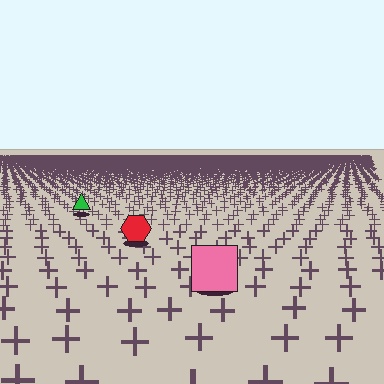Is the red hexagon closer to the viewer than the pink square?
No. The pink square is closer — you can tell from the texture gradient: the ground texture is coarser near it.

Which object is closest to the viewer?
The pink square is closest. The texture marks near it are larger and more spread out.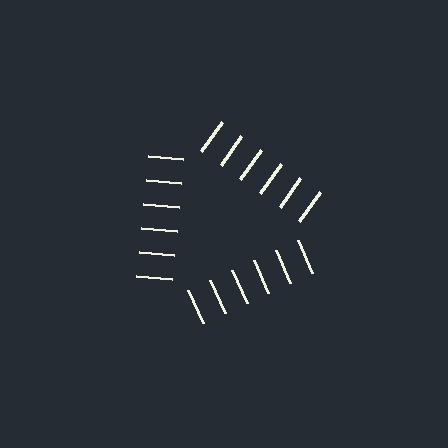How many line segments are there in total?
18 — 6 along each of the 3 edges.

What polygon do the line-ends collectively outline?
An illusory triangle — the line segments terminate on its edges but no continuous stroke is drawn.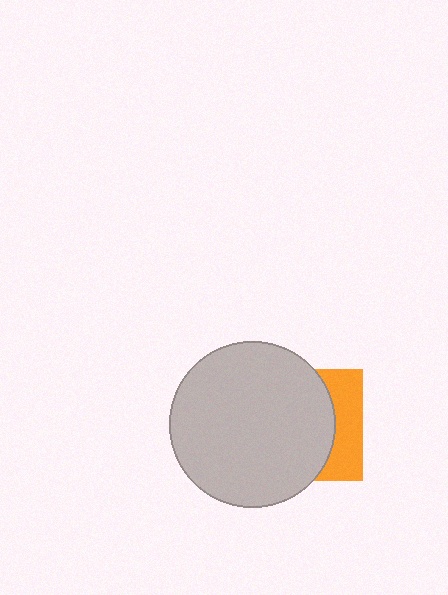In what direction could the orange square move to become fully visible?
The orange square could move right. That would shift it out from behind the light gray circle entirely.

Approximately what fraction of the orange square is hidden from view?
Roughly 69% of the orange square is hidden behind the light gray circle.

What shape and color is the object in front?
The object in front is a light gray circle.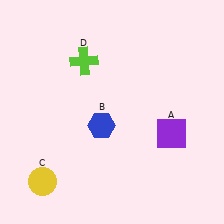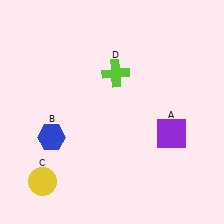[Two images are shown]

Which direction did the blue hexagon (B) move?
The blue hexagon (B) moved left.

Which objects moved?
The objects that moved are: the blue hexagon (B), the lime cross (D).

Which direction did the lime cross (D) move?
The lime cross (D) moved right.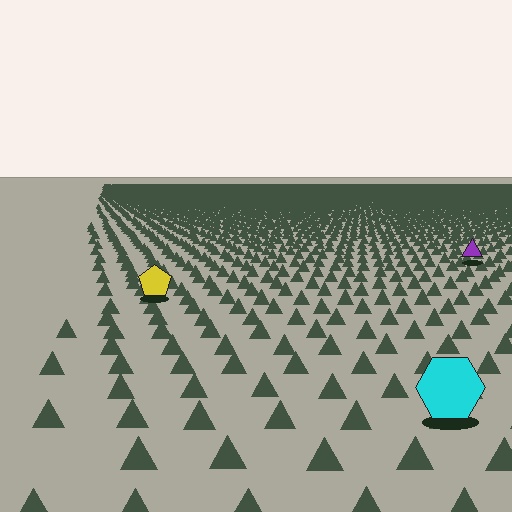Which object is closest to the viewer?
The cyan hexagon is closest. The texture marks near it are larger and more spread out.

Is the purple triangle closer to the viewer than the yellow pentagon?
No. The yellow pentagon is closer — you can tell from the texture gradient: the ground texture is coarser near it.